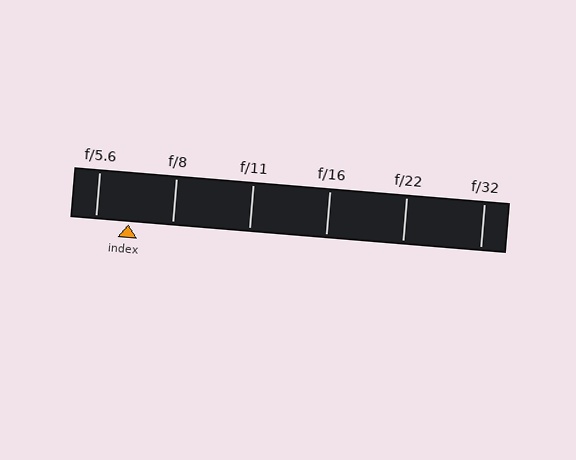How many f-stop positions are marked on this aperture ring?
There are 6 f-stop positions marked.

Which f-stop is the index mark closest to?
The index mark is closest to f/5.6.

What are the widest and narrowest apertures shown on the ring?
The widest aperture shown is f/5.6 and the narrowest is f/32.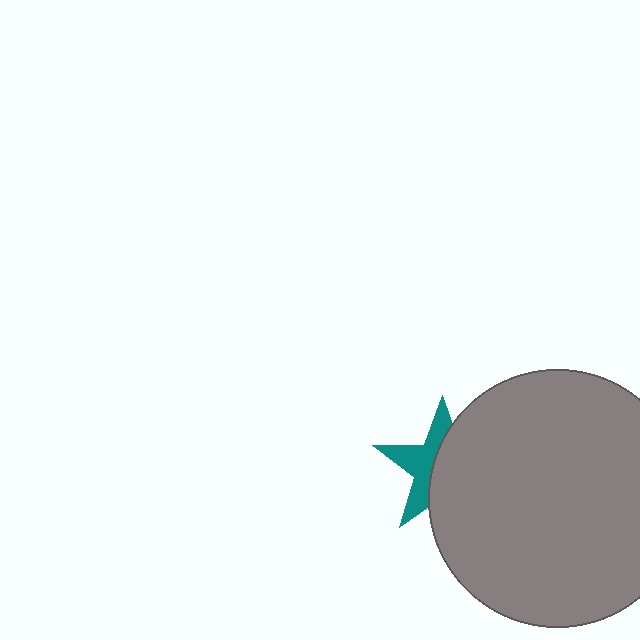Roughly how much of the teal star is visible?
A small part of it is visible (roughly 44%).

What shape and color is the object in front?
The object in front is a gray circle.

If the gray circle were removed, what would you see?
You would see the complete teal star.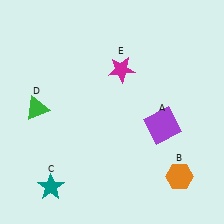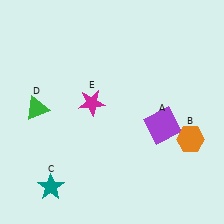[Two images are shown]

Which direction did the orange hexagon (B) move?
The orange hexagon (B) moved up.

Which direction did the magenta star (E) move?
The magenta star (E) moved down.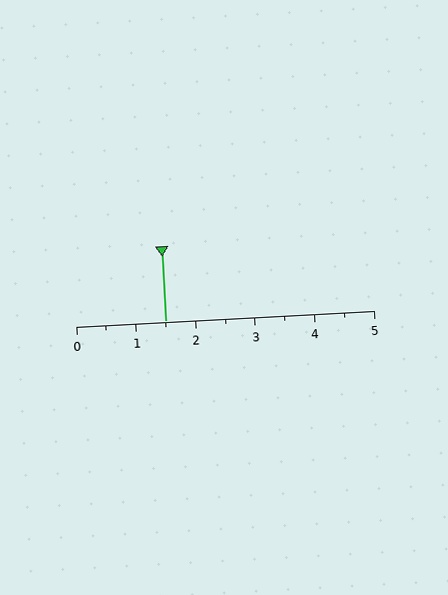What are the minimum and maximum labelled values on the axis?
The axis runs from 0 to 5.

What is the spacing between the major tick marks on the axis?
The major ticks are spaced 1 apart.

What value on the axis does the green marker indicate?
The marker indicates approximately 1.5.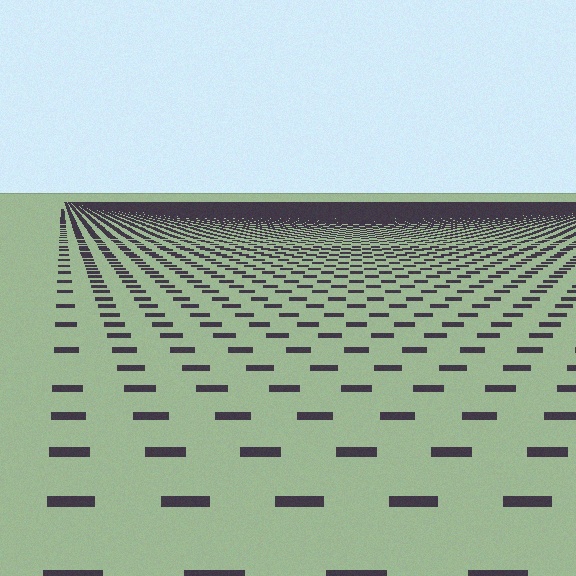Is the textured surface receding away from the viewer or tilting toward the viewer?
The surface is receding away from the viewer. Texture elements get smaller and denser toward the top.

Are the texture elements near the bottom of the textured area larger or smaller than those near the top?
Larger. Near the bottom, elements are closer to the viewer and appear at a bigger on-screen size.